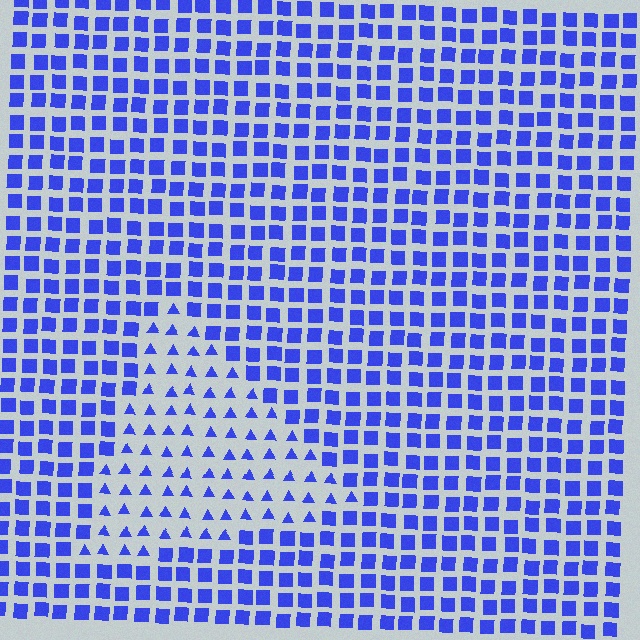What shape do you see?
I see a triangle.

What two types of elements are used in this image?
The image uses triangles inside the triangle region and squares outside it.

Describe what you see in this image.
The image is filled with small blue elements arranged in a uniform grid. A triangle-shaped region contains triangles, while the surrounding area contains squares. The boundary is defined purely by the change in element shape.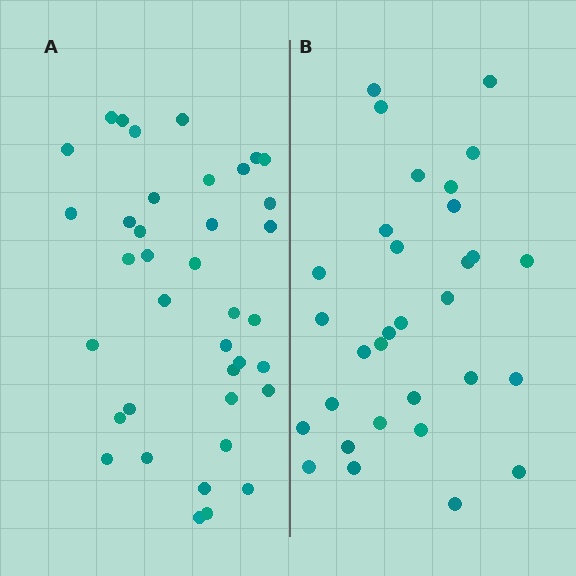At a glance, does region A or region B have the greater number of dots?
Region A (the left region) has more dots.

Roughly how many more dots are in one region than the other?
Region A has roughly 8 or so more dots than region B.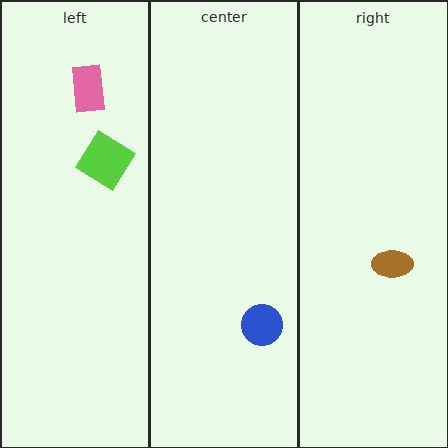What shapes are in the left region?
The lime diamond, the pink rectangle.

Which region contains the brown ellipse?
The right region.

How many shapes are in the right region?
1.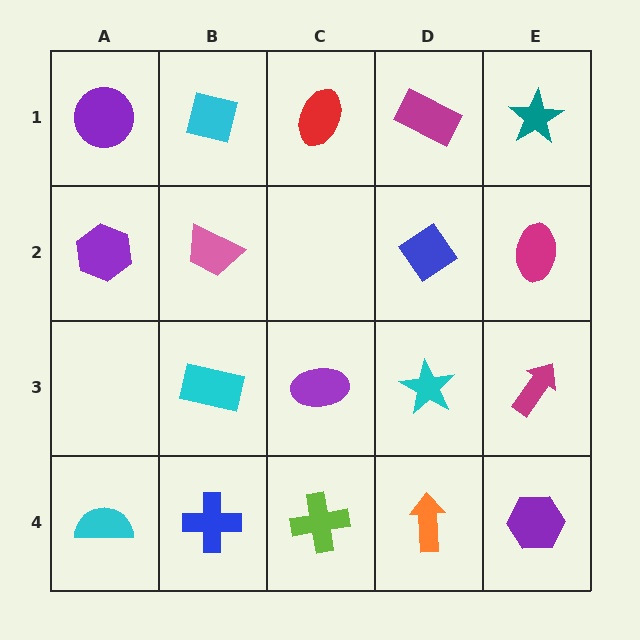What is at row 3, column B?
A cyan rectangle.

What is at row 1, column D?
A magenta rectangle.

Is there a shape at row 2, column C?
No, that cell is empty.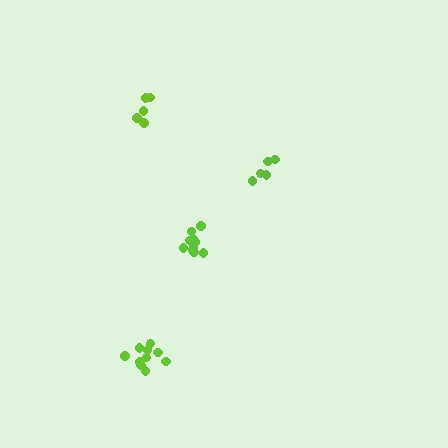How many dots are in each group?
Group 1: 10 dots, Group 2: 5 dots, Group 3: 5 dots, Group 4: 10 dots (30 total).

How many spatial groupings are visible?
There are 4 spatial groupings.